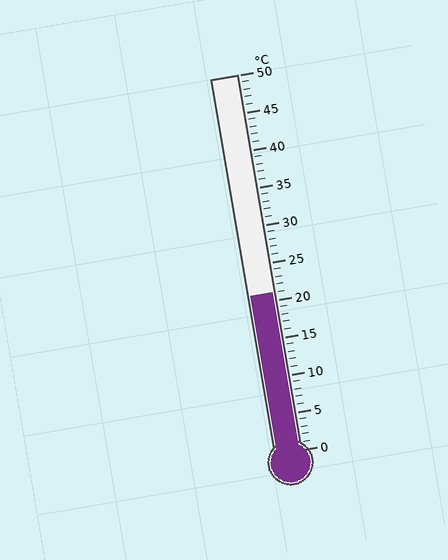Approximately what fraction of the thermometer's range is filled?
The thermometer is filled to approximately 40% of its range.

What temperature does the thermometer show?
The thermometer shows approximately 21°C.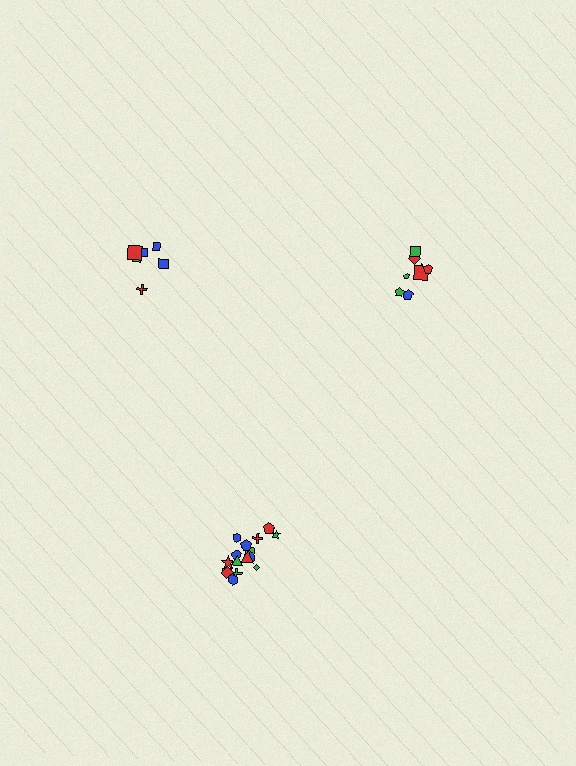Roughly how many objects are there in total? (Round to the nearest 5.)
Roughly 30 objects in total.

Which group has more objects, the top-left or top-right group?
The top-right group.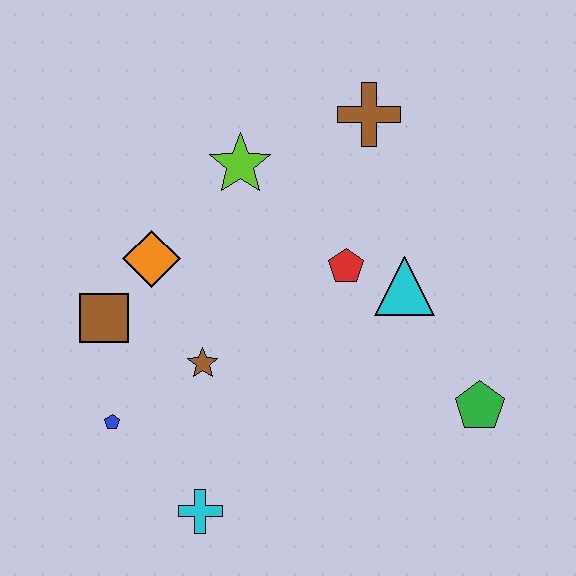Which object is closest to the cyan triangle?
The red pentagon is closest to the cyan triangle.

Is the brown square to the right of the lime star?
No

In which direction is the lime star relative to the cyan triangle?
The lime star is to the left of the cyan triangle.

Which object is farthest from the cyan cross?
The brown cross is farthest from the cyan cross.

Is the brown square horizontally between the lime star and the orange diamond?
No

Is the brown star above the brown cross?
No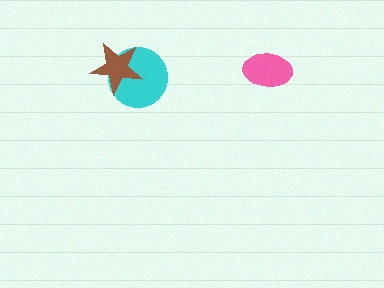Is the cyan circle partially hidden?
Yes, it is partially covered by another shape.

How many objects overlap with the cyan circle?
1 object overlaps with the cyan circle.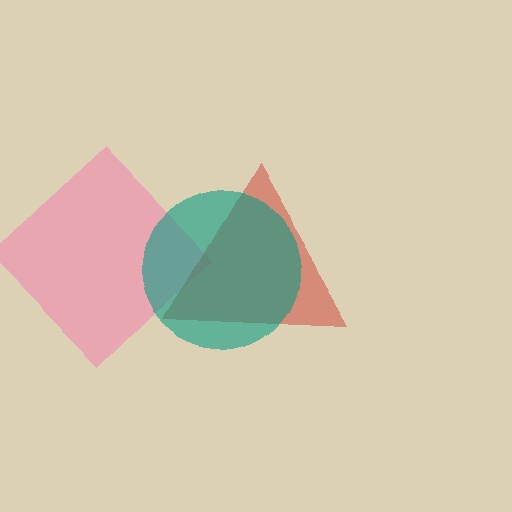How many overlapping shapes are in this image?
There are 3 overlapping shapes in the image.